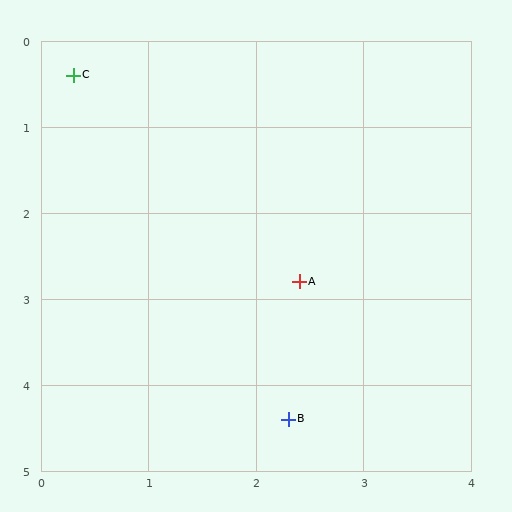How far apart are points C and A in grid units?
Points C and A are about 3.2 grid units apart.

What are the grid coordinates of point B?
Point B is at approximately (2.3, 4.4).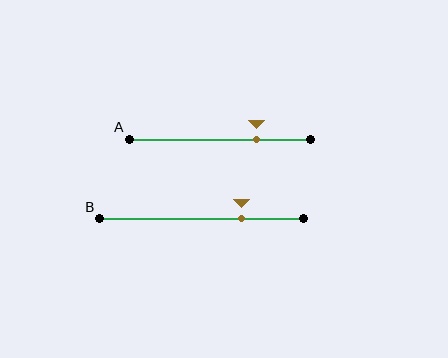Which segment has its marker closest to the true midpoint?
Segment B has its marker closest to the true midpoint.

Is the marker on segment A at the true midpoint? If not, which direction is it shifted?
No, the marker on segment A is shifted to the right by about 20% of the segment length.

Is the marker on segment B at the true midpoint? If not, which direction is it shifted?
No, the marker on segment B is shifted to the right by about 20% of the segment length.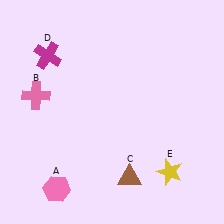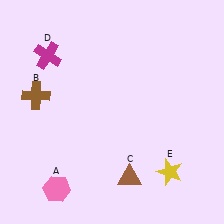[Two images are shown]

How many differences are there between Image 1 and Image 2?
There is 1 difference between the two images.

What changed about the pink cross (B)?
In Image 1, B is pink. In Image 2, it changed to brown.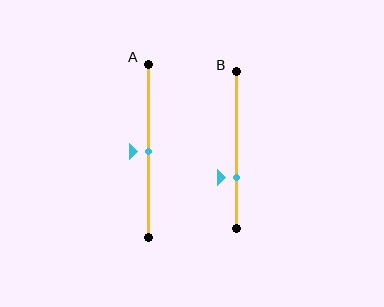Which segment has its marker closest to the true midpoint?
Segment A has its marker closest to the true midpoint.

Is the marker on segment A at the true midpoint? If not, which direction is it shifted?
Yes, the marker on segment A is at the true midpoint.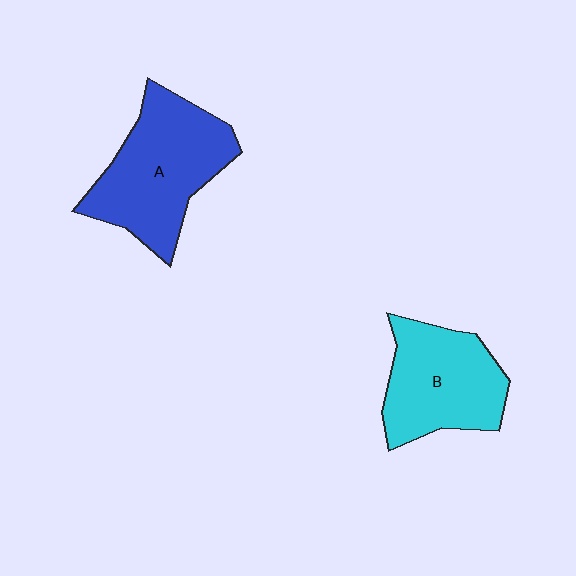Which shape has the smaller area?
Shape B (cyan).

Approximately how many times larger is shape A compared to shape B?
Approximately 1.2 times.